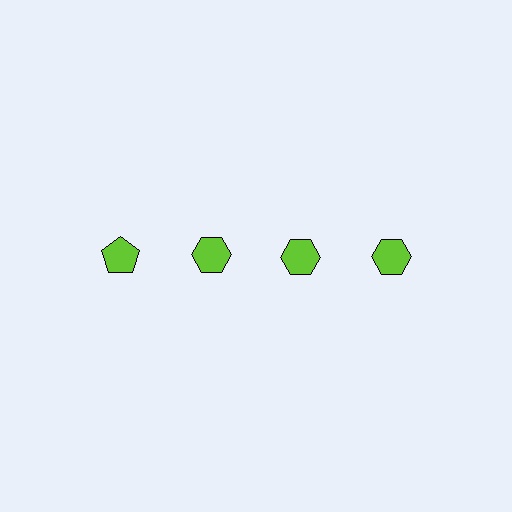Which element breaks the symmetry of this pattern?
The lime pentagon in the top row, leftmost column breaks the symmetry. All other shapes are lime hexagons.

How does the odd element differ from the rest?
It has a different shape: pentagon instead of hexagon.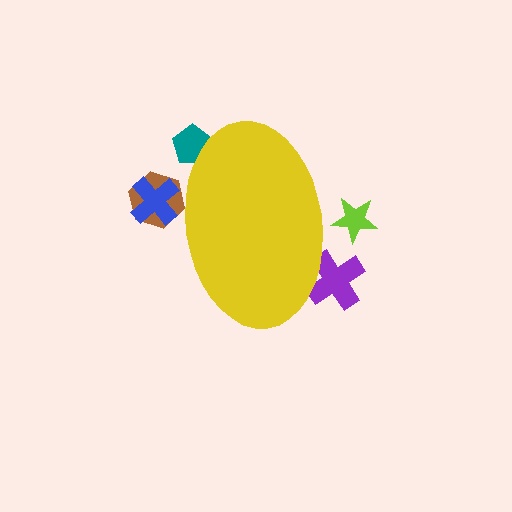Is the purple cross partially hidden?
Yes, the purple cross is partially hidden behind the yellow ellipse.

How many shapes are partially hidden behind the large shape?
5 shapes are partially hidden.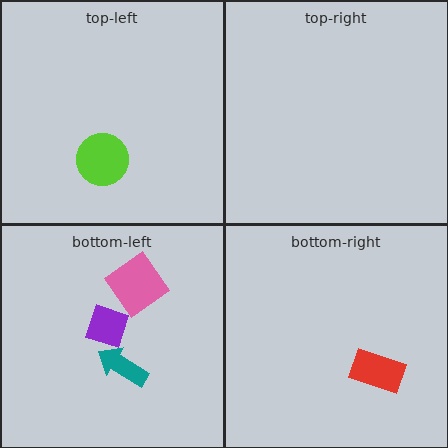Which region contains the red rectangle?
The bottom-right region.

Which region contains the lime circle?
The top-left region.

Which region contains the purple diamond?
The bottom-left region.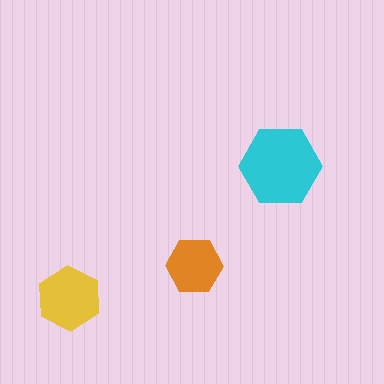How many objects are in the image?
There are 3 objects in the image.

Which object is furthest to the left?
The yellow hexagon is leftmost.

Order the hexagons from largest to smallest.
the cyan one, the yellow one, the orange one.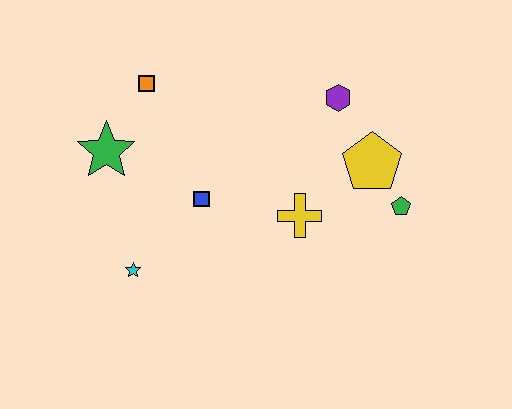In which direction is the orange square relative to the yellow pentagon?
The orange square is to the left of the yellow pentagon.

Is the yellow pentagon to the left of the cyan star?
No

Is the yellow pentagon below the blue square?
No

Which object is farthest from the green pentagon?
The green star is farthest from the green pentagon.